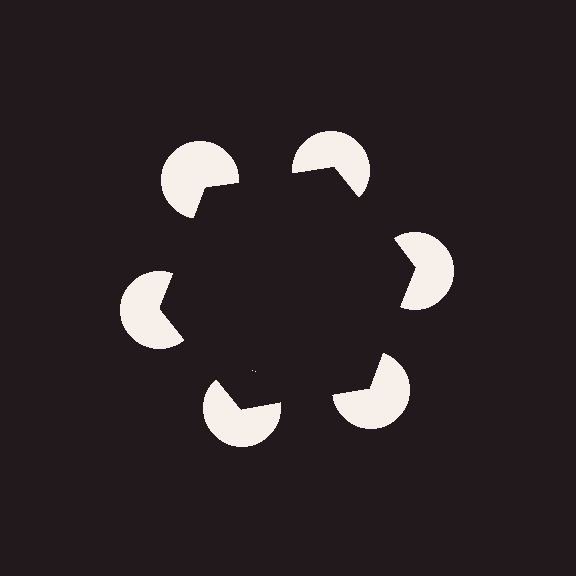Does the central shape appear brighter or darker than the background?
It typically appears slightly darker than the background, even though no actual brightness change is drawn.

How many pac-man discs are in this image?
There are 6 — one at each vertex of the illusory hexagon.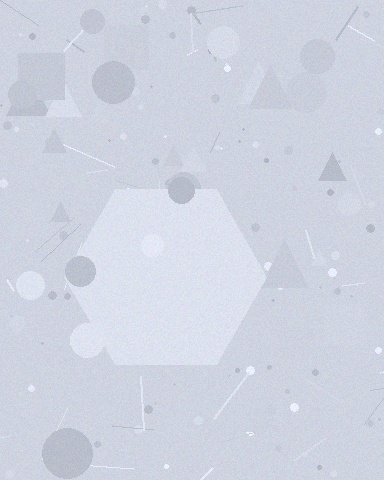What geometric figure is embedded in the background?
A hexagon is embedded in the background.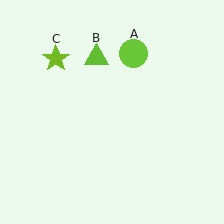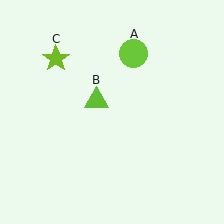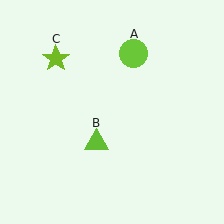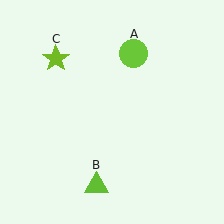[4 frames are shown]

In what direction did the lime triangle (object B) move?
The lime triangle (object B) moved down.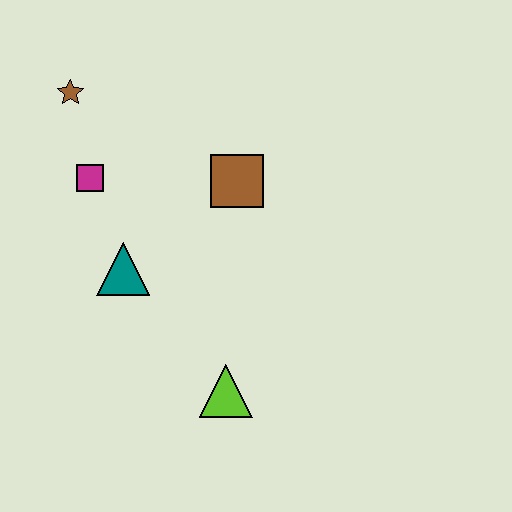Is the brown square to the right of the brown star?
Yes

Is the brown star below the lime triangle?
No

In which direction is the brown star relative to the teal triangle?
The brown star is above the teal triangle.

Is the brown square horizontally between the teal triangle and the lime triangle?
No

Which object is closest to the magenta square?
The brown star is closest to the magenta square.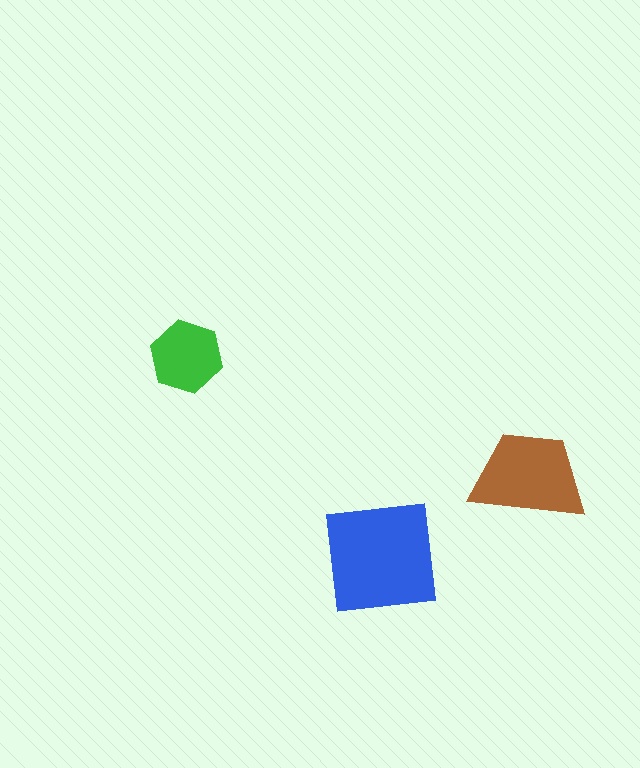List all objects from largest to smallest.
The blue square, the brown trapezoid, the green hexagon.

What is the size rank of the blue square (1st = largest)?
1st.